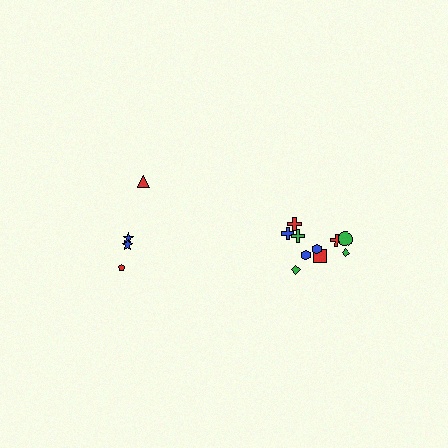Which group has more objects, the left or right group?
The right group.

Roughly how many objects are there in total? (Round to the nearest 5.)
Roughly 15 objects in total.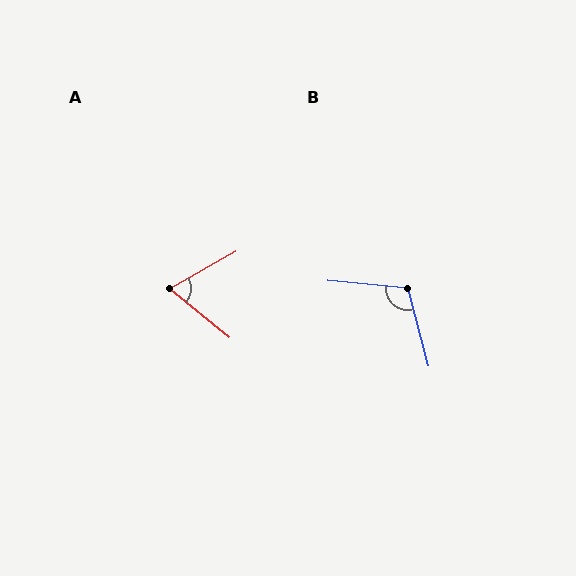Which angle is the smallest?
A, at approximately 68 degrees.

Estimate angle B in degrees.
Approximately 111 degrees.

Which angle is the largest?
B, at approximately 111 degrees.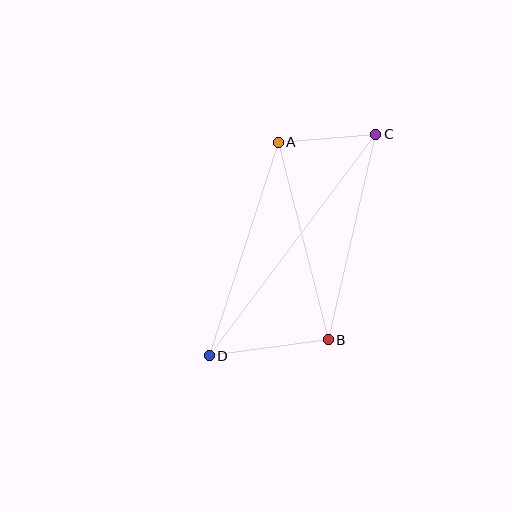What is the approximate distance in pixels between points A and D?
The distance between A and D is approximately 224 pixels.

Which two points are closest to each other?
Points A and C are closest to each other.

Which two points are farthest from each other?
Points C and D are farthest from each other.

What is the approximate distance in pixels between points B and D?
The distance between B and D is approximately 120 pixels.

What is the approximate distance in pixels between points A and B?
The distance between A and B is approximately 203 pixels.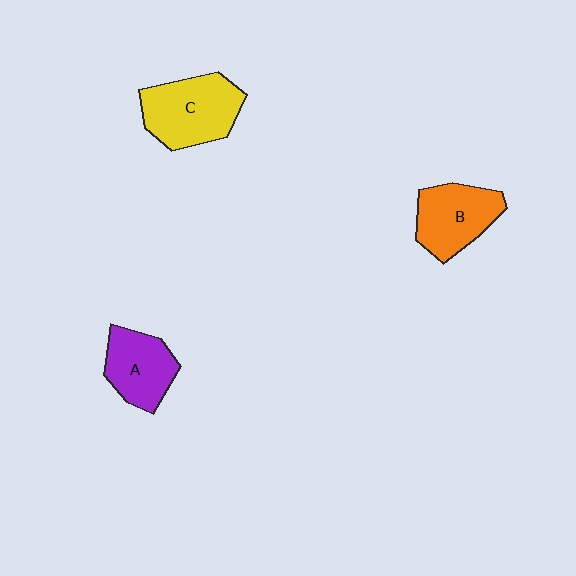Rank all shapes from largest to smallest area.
From largest to smallest: C (yellow), B (orange), A (purple).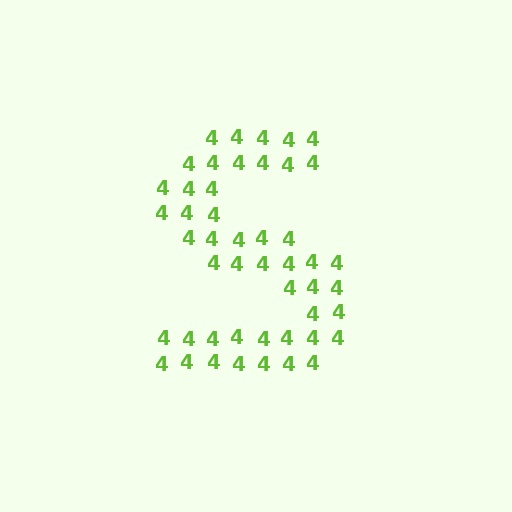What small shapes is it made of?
It is made of small digit 4's.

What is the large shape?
The large shape is the letter S.